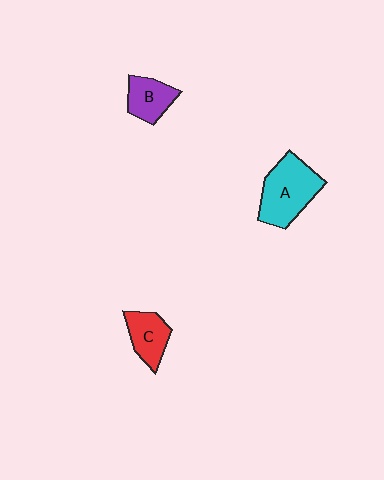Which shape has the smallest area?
Shape B (purple).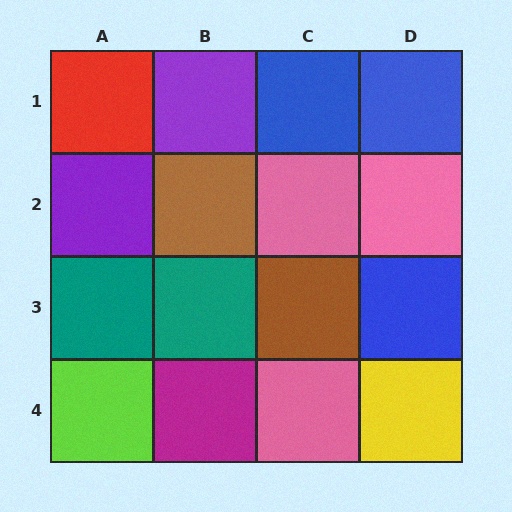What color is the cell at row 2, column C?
Pink.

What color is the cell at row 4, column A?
Lime.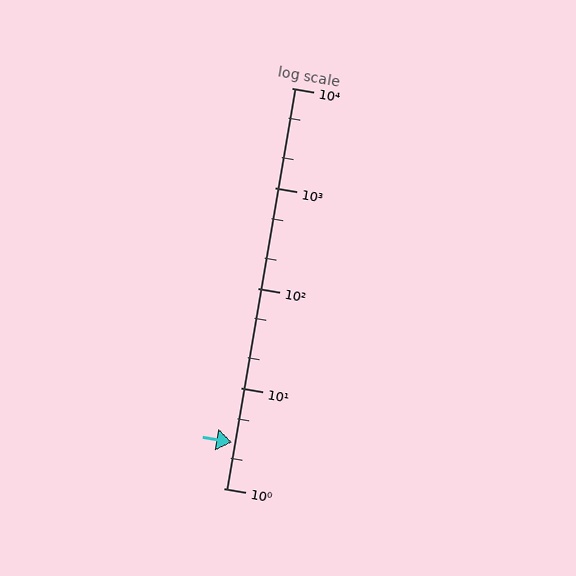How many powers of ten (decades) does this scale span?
The scale spans 4 decades, from 1 to 10000.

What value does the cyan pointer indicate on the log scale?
The pointer indicates approximately 2.9.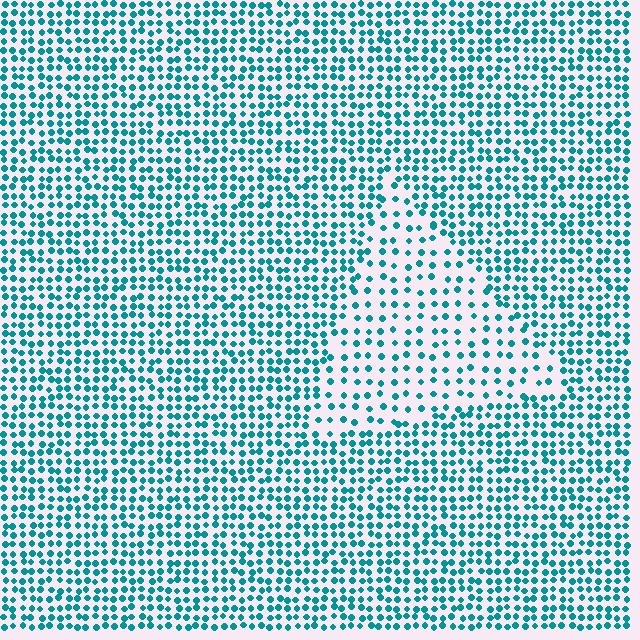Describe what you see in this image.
The image contains small teal elements arranged at two different densities. A triangle-shaped region is visible where the elements are less densely packed than the surrounding area.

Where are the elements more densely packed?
The elements are more densely packed outside the triangle boundary.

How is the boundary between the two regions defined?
The boundary is defined by a change in element density (approximately 2.0x ratio). All elements are the same color, size, and shape.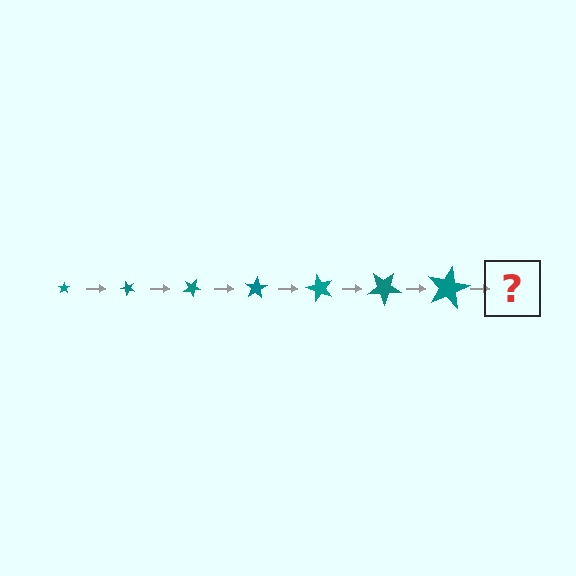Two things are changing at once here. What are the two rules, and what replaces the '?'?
The two rules are that the star grows larger each step and it rotates 50 degrees each step. The '?' should be a star, larger than the previous one and rotated 350 degrees from the start.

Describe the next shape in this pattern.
It should be a star, larger than the previous one and rotated 350 degrees from the start.